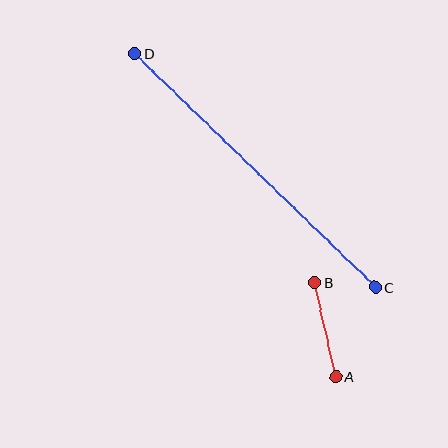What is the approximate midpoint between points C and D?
The midpoint is at approximately (255, 170) pixels.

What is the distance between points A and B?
The distance is approximately 97 pixels.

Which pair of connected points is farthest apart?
Points C and D are farthest apart.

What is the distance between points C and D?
The distance is approximately 335 pixels.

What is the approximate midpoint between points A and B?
The midpoint is at approximately (325, 330) pixels.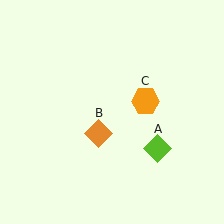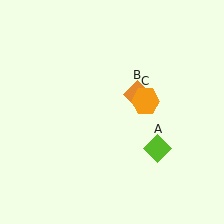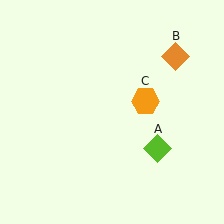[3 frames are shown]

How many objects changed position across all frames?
1 object changed position: orange diamond (object B).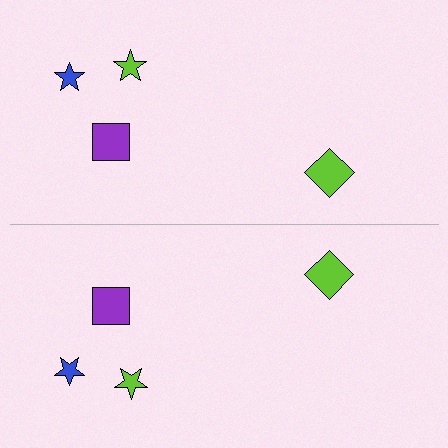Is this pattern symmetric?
Yes, this pattern has bilateral (reflection) symmetry.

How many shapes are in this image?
There are 8 shapes in this image.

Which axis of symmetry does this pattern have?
The pattern has a horizontal axis of symmetry running through the center of the image.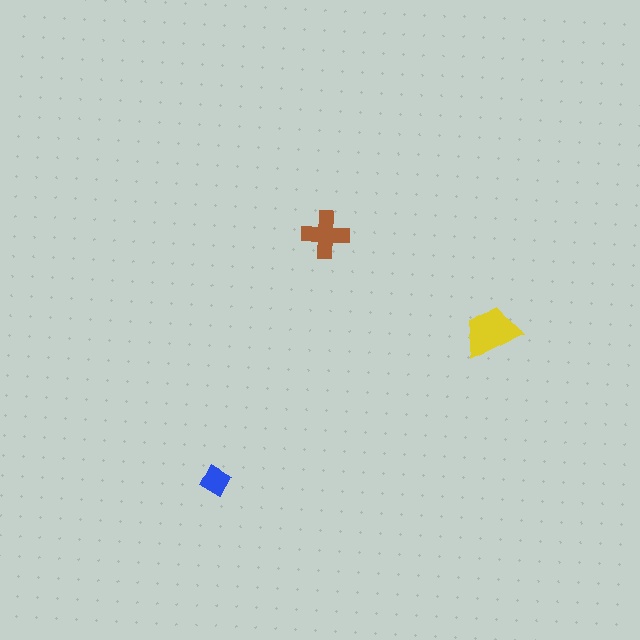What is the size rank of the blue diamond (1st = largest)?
3rd.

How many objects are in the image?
There are 3 objects in the image.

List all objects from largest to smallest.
The yellow trapezoid, the brown cross, the blue diamond.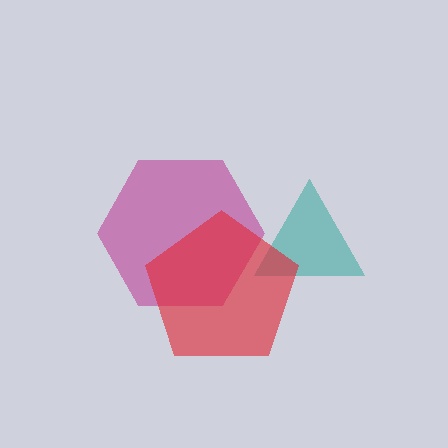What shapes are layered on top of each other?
The layered shapes are: a magenta hexagon, a teal triangle, a red pentagon.